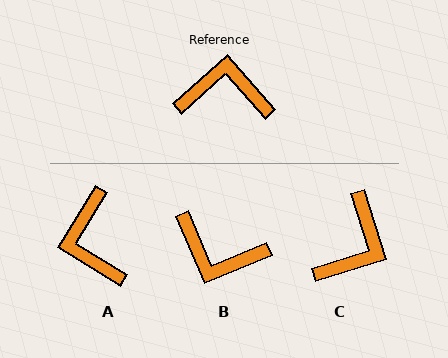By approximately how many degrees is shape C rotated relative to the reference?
Approximately 114 degrees clockwise.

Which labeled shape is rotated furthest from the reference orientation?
B, about 161 degrees away.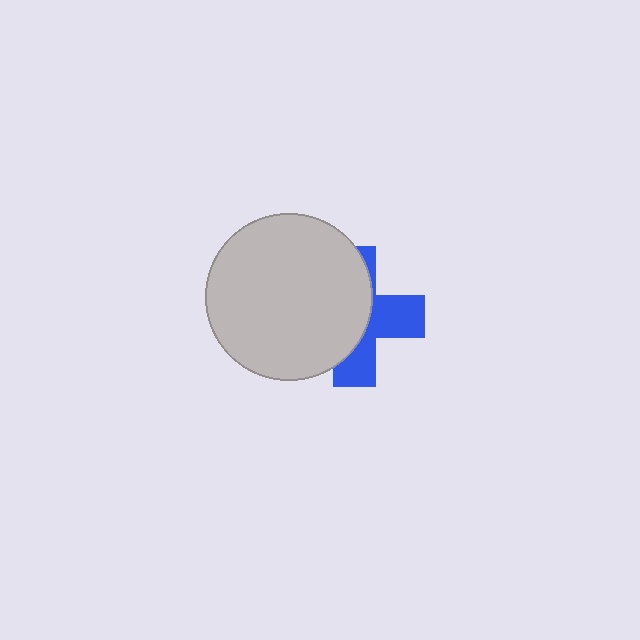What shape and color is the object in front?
The object in front is a light gray circle.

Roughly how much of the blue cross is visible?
A small part of it is visible (roughly 43%).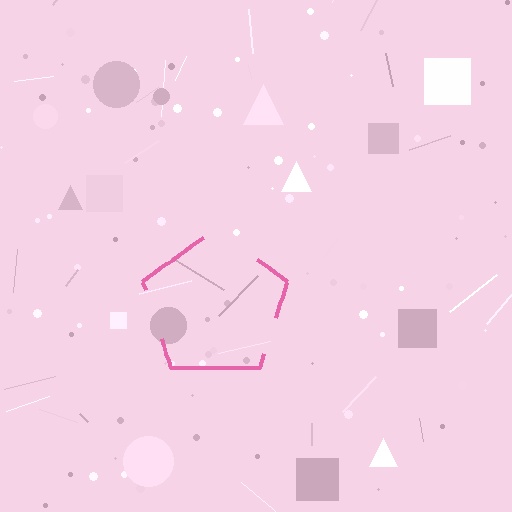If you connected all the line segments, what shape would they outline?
They would outline a pentagon.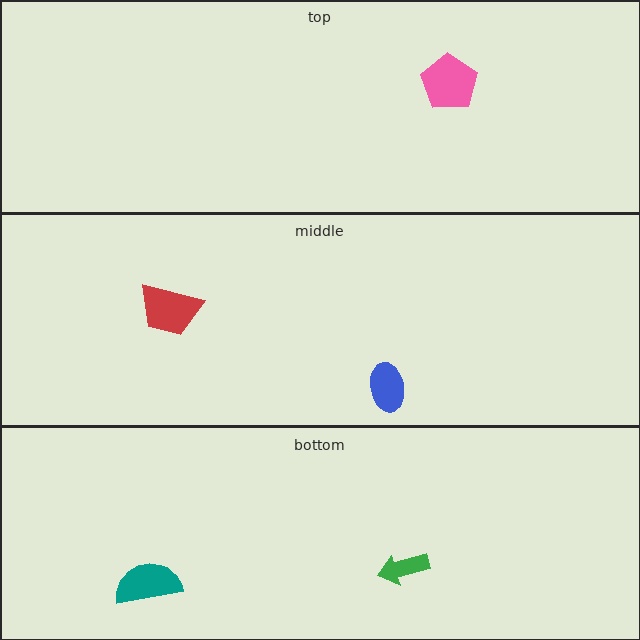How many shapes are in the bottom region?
2.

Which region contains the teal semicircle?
The bottom region.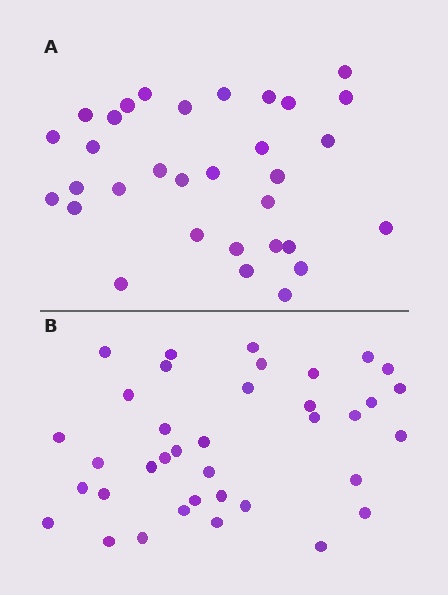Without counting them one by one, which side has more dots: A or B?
Region B (the bottom region) has more dots.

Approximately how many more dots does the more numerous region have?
Region B has about 5 more dots than region A.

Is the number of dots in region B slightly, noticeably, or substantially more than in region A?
Region B has only slightly more — the two regions are fairly close. The ratio is roughly 1.2 to 1.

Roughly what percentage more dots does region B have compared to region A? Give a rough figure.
About 15% more.